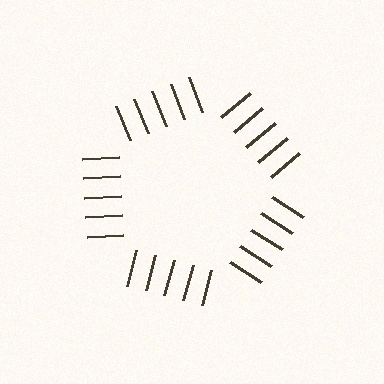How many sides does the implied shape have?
5 sides — the line-ends trace a pentagon.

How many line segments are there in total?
25 — 5 along each of the 5 edges.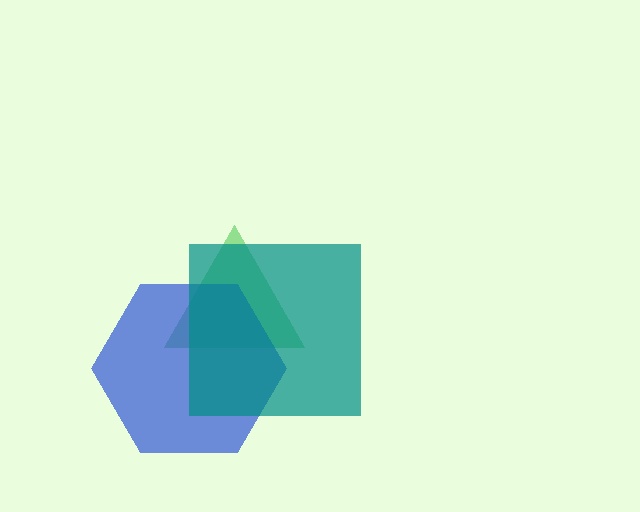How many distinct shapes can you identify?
There are 3 distinct shapes: a green triangle, a blue hexagon, a teal square.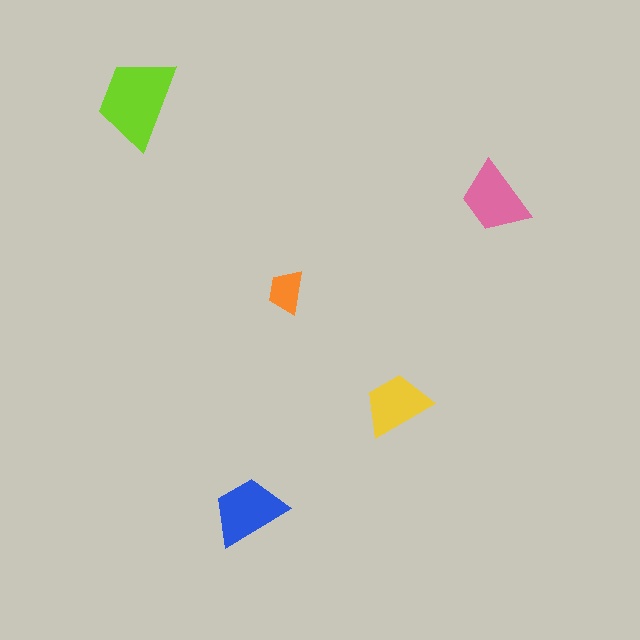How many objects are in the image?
There are 5 objects in the image.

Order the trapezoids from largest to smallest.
the lime one, the blue one, the pink one, the yellow one, the orange one.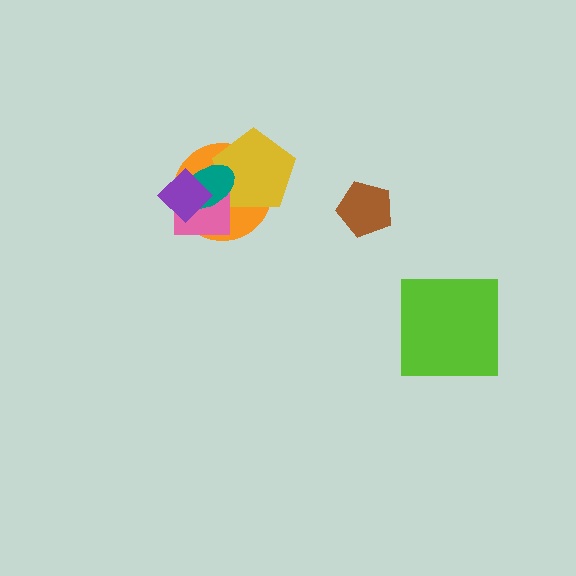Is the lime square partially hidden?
No, no other shape covers it.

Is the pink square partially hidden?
Yes, it is partially covered by another shape.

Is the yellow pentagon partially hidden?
Yes, it is partially covered by another shape.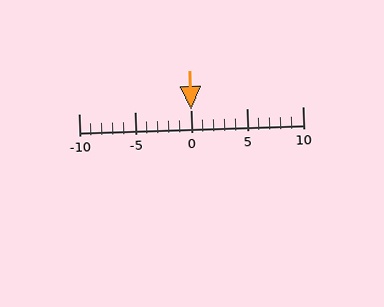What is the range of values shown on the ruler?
The ruler shows values from -10 to 10.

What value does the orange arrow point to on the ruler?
The orange arrow points to approximately 0.